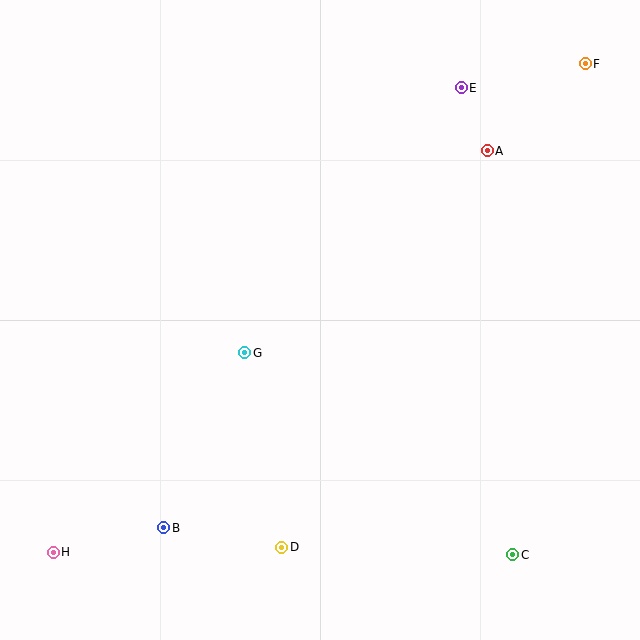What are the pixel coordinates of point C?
Point C is at (513, 555).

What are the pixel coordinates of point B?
Point B is at (164, 528).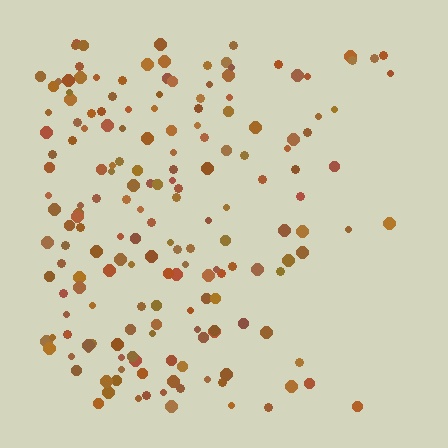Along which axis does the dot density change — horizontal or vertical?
Horizontal.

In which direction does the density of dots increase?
From right to left, with the left side densest.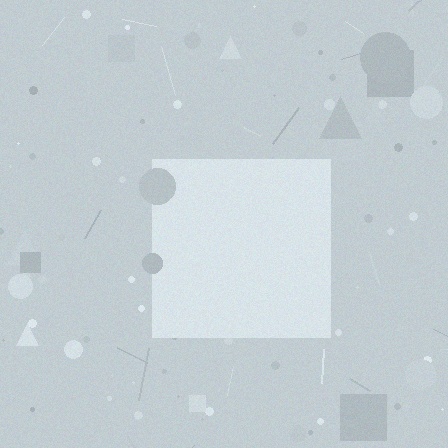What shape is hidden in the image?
A square is hidden in the image.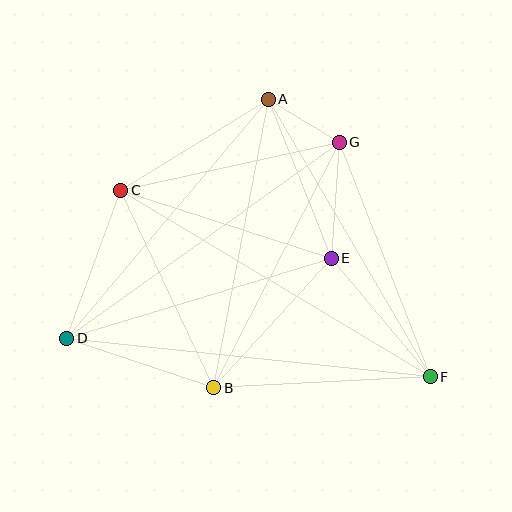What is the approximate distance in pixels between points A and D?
The distance between A and D is approximately 312 pixels.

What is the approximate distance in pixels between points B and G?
The distance between B and G is approximately 276 pixels.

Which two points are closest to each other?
Points A and G are closest to each other.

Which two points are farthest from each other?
Points D and F are farthest from each other.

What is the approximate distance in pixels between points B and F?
The distance between B and F is approximately 217 pixels.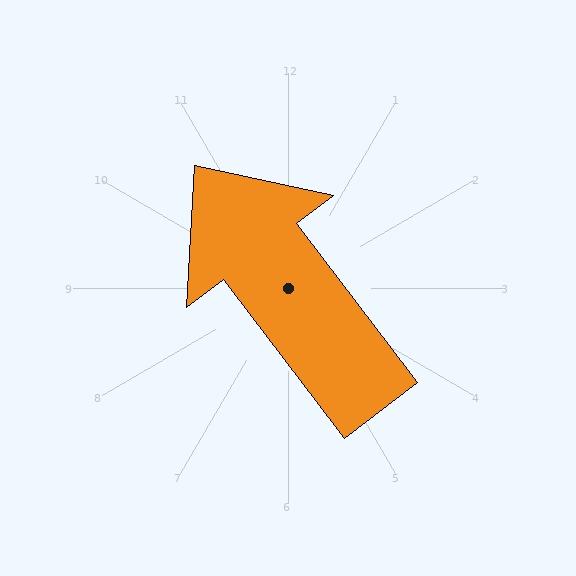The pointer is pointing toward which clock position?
Roughly 11 o'clock.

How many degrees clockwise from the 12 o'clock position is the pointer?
Approximately 323 degrees.